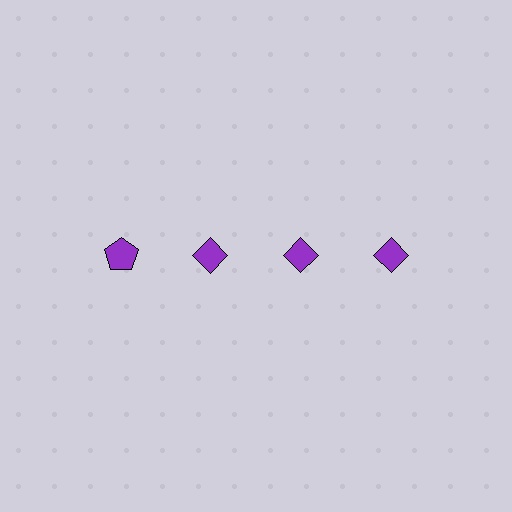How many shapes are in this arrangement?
There are 4 shapes arranged in a grid pattern.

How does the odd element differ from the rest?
It has a different shape: pentagon instead of diamond.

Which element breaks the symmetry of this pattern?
The purple pentagon in the top row, leftmost column breaks the symmetry. All other shapes are purple diamonds.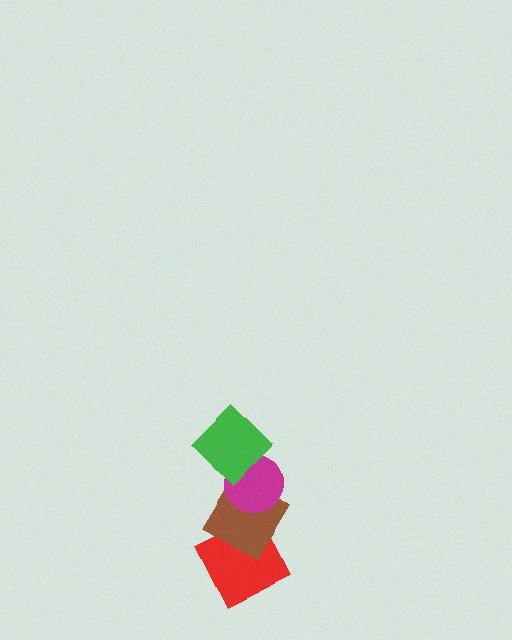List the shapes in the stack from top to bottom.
From top to bottom: the green diamond, the magenta circle, the brown diamond, the red square.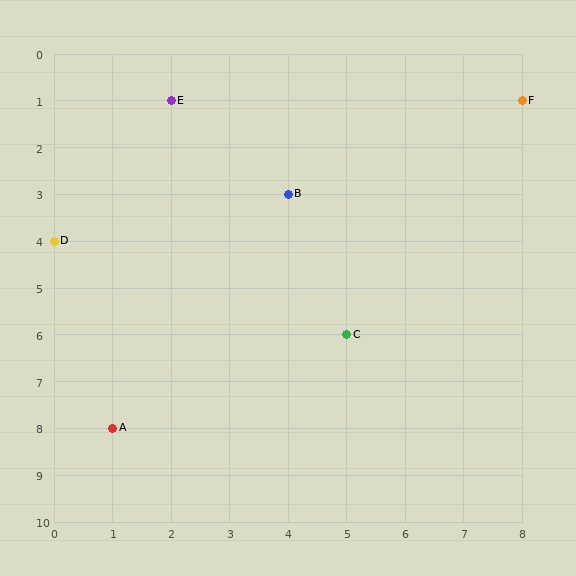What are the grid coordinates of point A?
Point A is at grid coordinates (1, 8).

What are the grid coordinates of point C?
Point C is at grid coordinates (5, 6).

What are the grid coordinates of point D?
Point D is at grid coordinates (0, 4).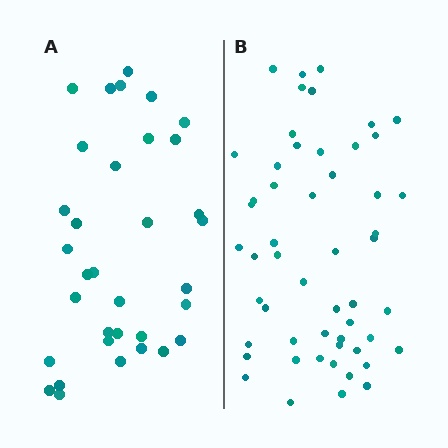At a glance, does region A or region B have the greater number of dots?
Region B (the right region) has more dots.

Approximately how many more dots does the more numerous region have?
Region B has approximately 20 more dots than region A.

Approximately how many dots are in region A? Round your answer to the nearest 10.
About 30 dots. (The exact count is 34, which rounds to 30.)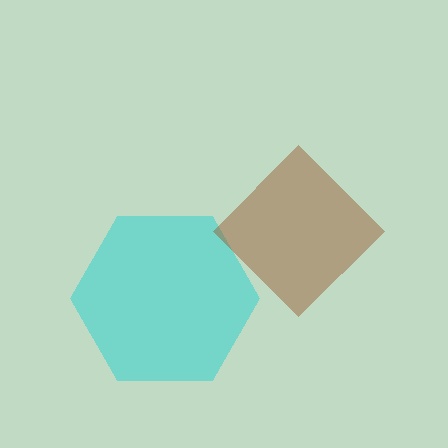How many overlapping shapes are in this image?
There are 2 overlapping shapes in the image.